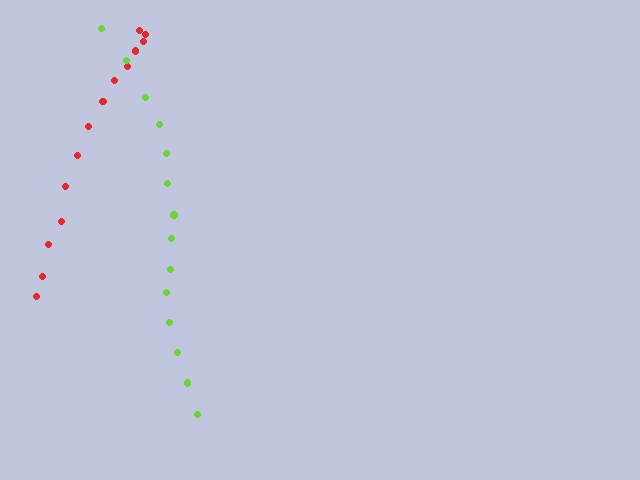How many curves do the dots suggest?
There are 2 distinct paths.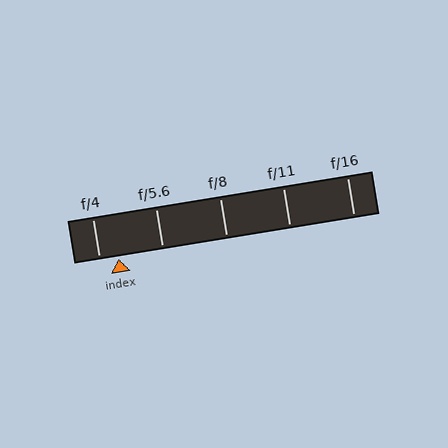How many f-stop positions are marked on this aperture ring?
There are 5 f-stop positions marked.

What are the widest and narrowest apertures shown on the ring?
The widest aperture shown is f/4 and the narrowest is f/16.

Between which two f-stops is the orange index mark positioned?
The index mark is between f/4 and f/5.6.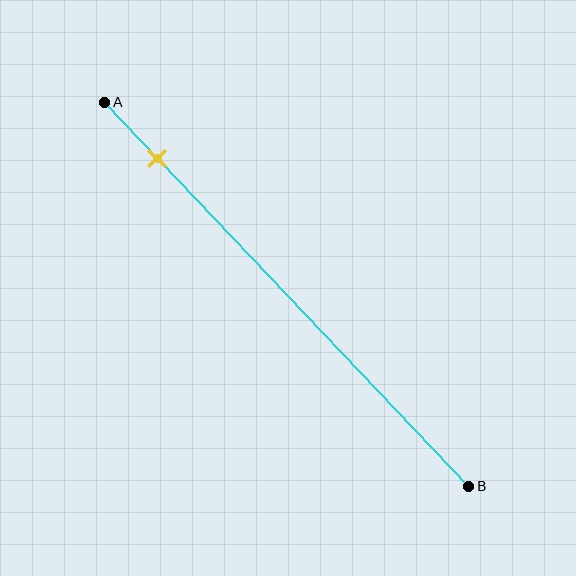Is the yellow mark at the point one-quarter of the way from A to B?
No, the mark is at about 15% from A, not at the 25% one-quarter point.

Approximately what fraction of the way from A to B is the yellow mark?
The yellow mark is approximately 15% of the way from A to B.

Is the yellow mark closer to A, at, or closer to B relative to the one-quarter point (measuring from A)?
The yellow mark is closer to point A than the one-quarter point of segment AB.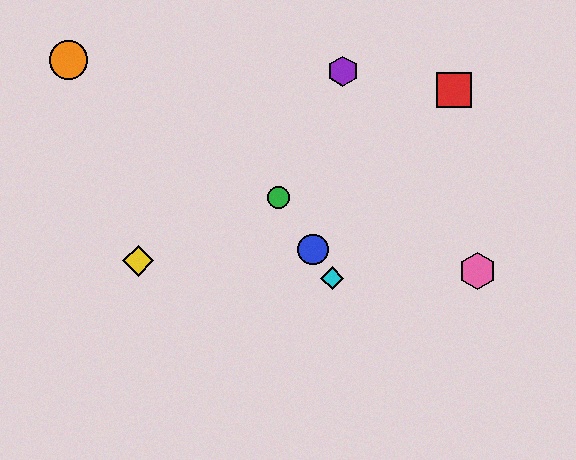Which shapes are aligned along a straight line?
The blue circle, the green circle, the cyan diamond are aligned along a straight line.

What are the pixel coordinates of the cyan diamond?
The cyan diamond is at (332, 278).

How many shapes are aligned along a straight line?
3 shapes (the blue circle, the green circle, the cyan diamond) are aligned along a straight line.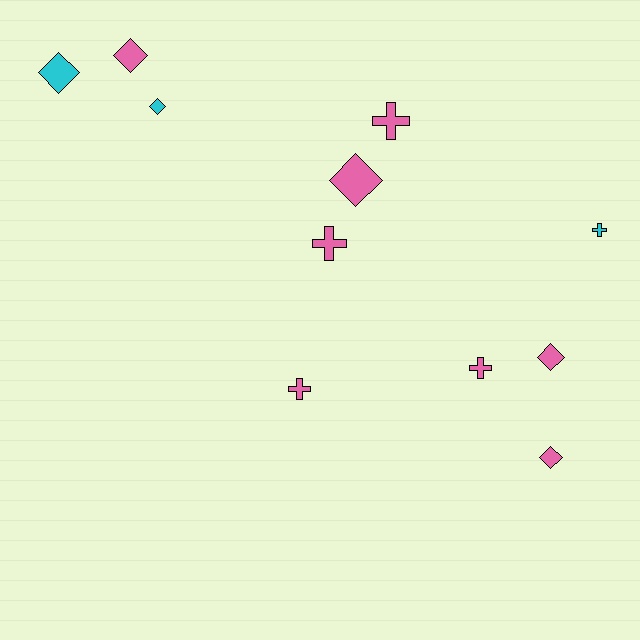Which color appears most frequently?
Pink, with 8 objects.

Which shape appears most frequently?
Diamond, with 6 objects.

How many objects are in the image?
There are 11 objects.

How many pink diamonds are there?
There are 4 pink diamonds.